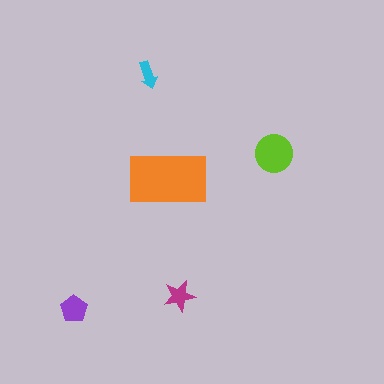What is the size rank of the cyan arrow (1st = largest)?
5th.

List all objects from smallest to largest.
The cyan arrow, the magenta star, the purple pentagon, the lime circle, the orange rectangle.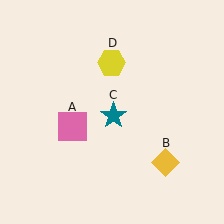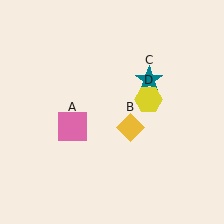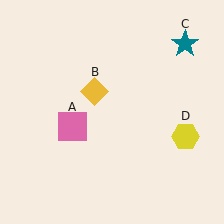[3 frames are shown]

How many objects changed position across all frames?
3 objects changed position: yellow diamond (object B), teal star (object C), yellow hexagon (object D).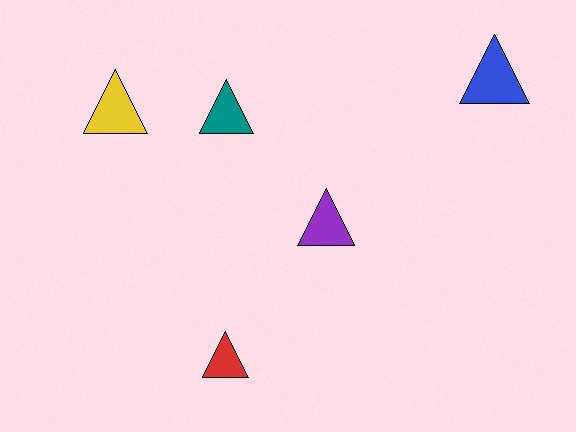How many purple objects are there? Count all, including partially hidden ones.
There is 1 purple object.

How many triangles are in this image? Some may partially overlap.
There are 5 triangles.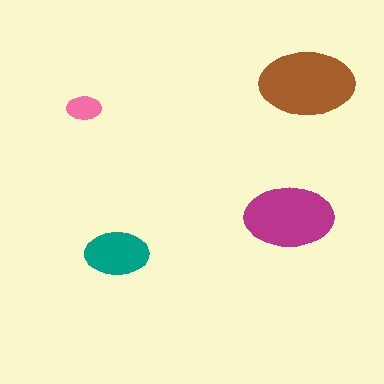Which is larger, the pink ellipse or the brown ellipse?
The brown one.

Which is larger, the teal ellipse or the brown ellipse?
The brown one.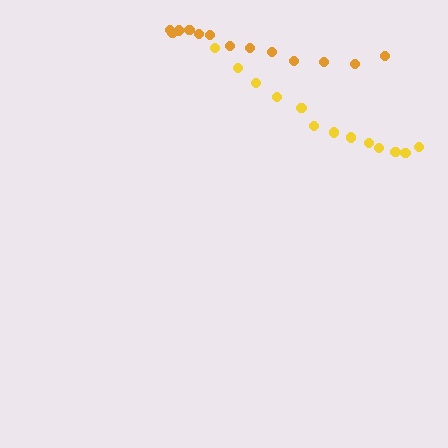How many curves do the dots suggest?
There are 2 distinct paths.